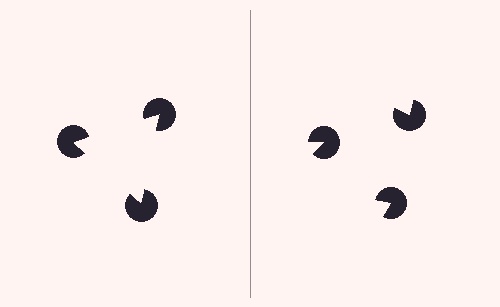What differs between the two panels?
The pac-man discs are positioned identically on both sides; only the wedge orientations differ. On the left they align to a triangle; on the right they are misaligned.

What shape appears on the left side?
An illusory triangle.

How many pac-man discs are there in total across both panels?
6 — 3 on each side.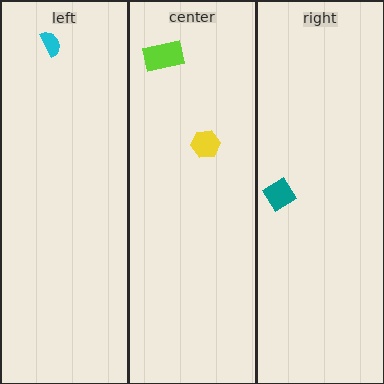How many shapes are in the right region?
1.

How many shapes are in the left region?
1.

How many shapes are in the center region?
2.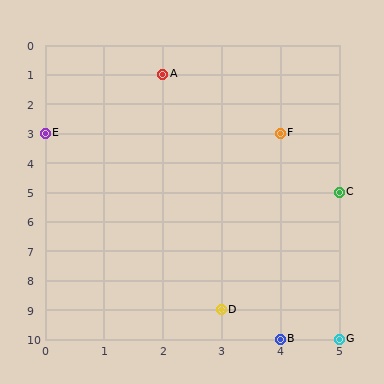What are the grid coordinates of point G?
Point G is at grid coordinates (5, 10).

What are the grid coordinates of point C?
Point C is at grid coordinates (5, 5).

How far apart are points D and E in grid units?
Points D and E are 3 columns and 6 rows apart (about 6.7 grid units diagonally).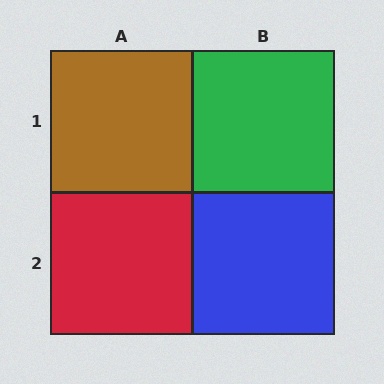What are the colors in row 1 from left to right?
Brown, green.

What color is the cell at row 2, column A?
Red.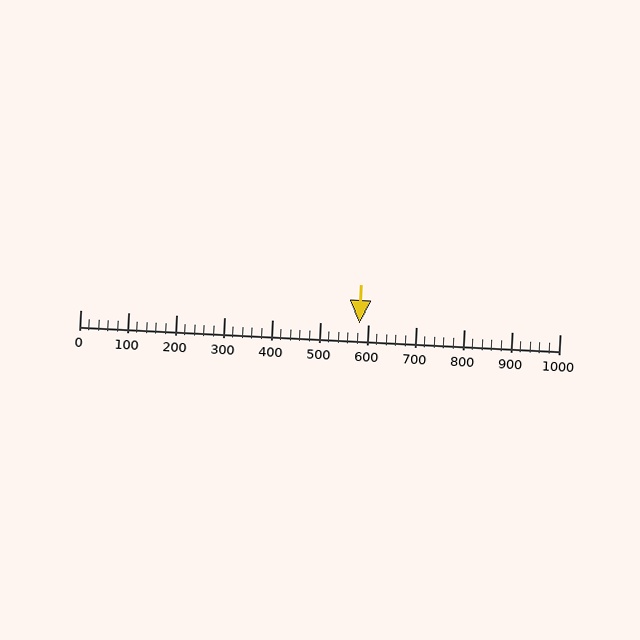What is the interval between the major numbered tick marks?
The major tick marks are spaced 100 units apart.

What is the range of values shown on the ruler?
The ruler shows values from 0 to 1000.